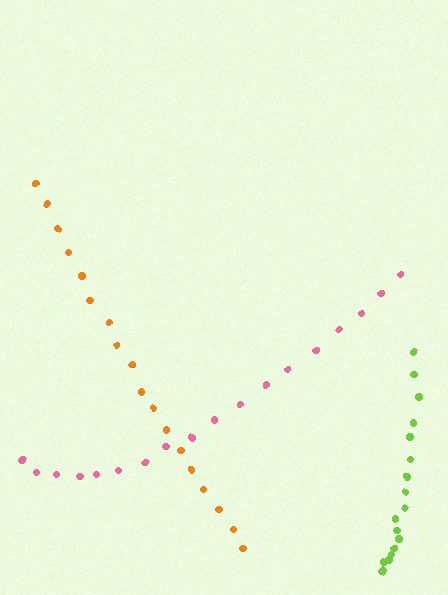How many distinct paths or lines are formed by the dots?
There are 3 distinct paths.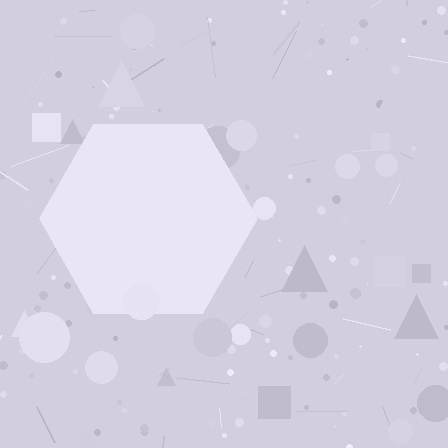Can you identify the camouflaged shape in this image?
The camouflaged shape is a hexagon.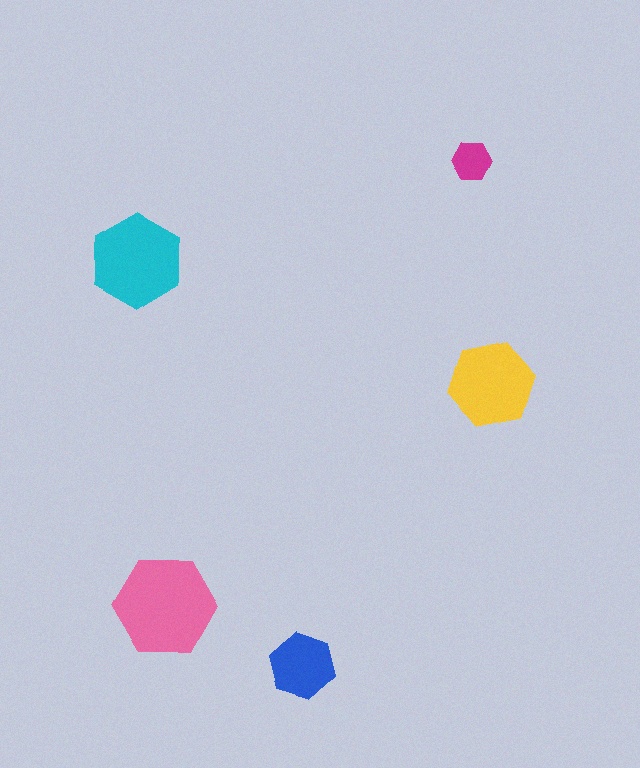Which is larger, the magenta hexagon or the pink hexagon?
The pink one.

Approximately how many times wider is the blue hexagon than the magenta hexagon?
About 1.5 times wider.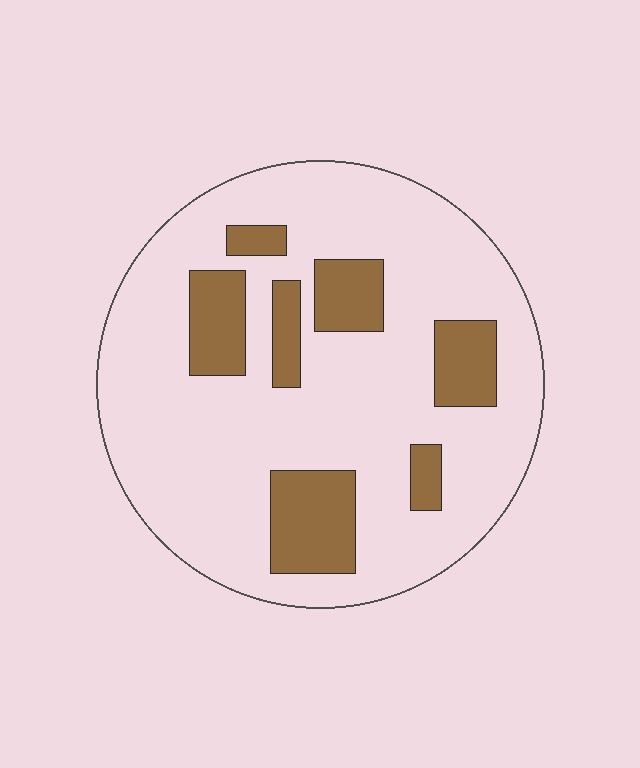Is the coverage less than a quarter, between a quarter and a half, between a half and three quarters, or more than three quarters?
Less than a quarter.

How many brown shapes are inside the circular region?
7.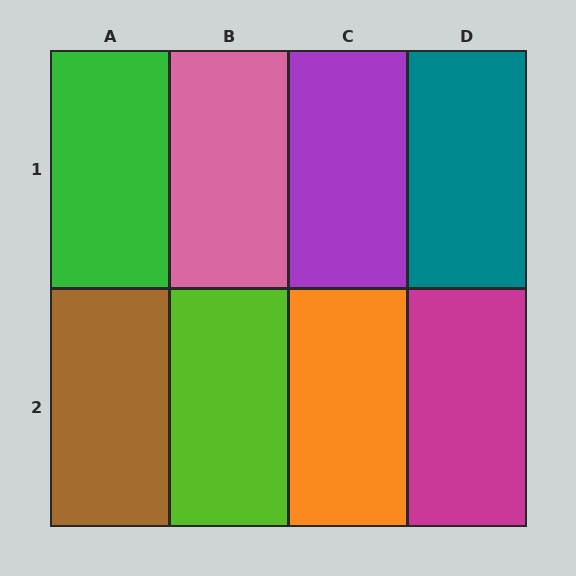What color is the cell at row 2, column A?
Brown.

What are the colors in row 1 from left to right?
Green, pink, purple, teal.